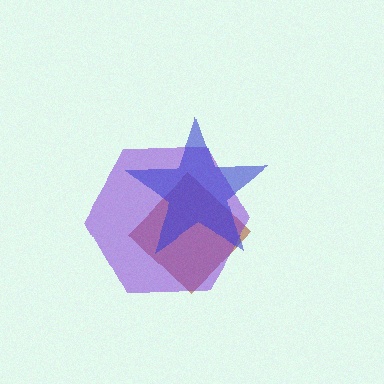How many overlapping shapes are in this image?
There are 3 overlapping shapes in the image.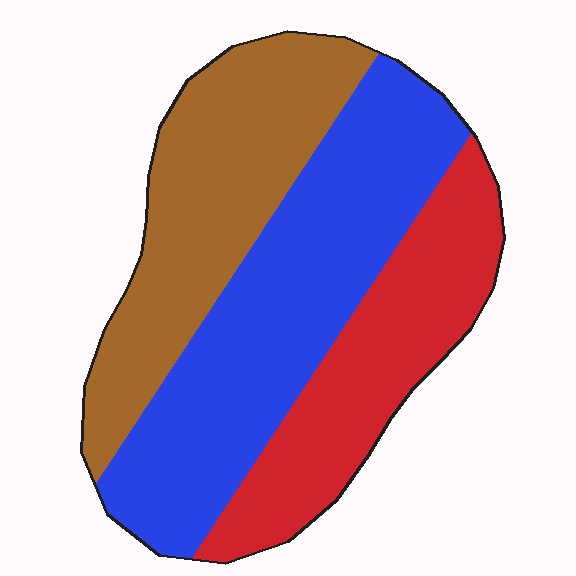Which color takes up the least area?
Red, at roughly 25%.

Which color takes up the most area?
Blue, at roughly 40%.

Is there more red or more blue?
Blue.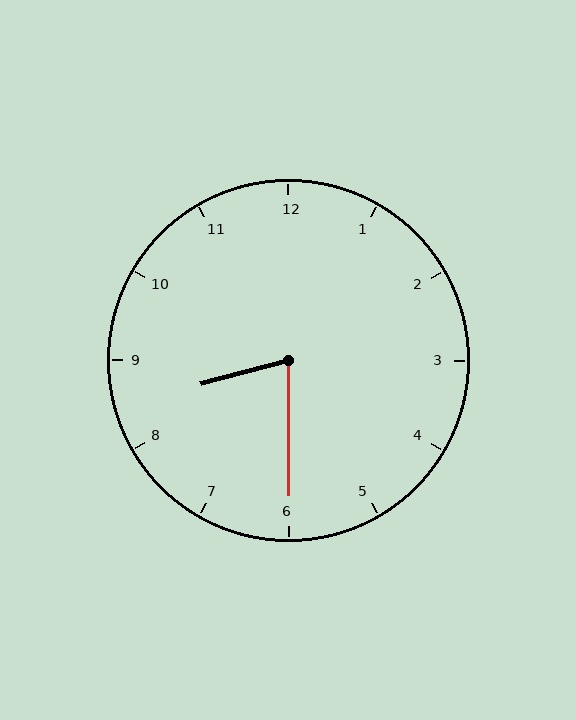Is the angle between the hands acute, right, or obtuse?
It is acute.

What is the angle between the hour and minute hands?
Approximately 75 degrees.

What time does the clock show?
8:30.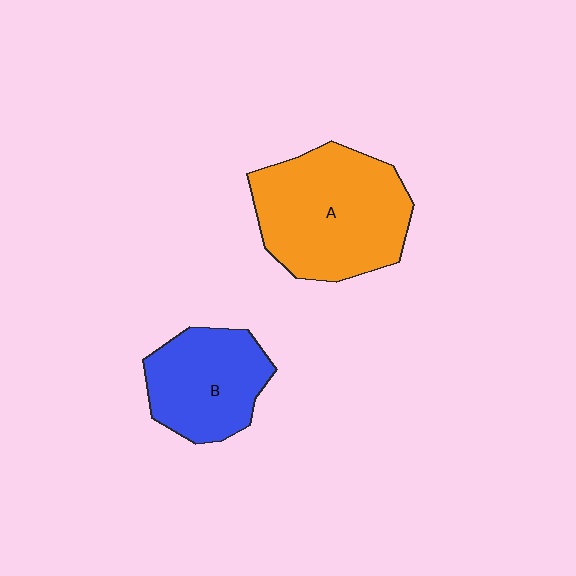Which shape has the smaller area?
Shape B (blue).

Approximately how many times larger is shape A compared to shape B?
Approximately 1.5 times.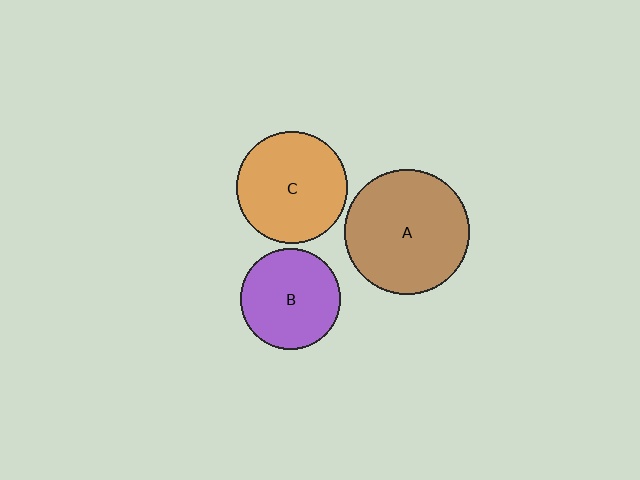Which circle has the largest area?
Circle A (brown).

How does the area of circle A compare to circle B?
Approximately 1.5 times.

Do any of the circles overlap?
No, none of the circles overlap.